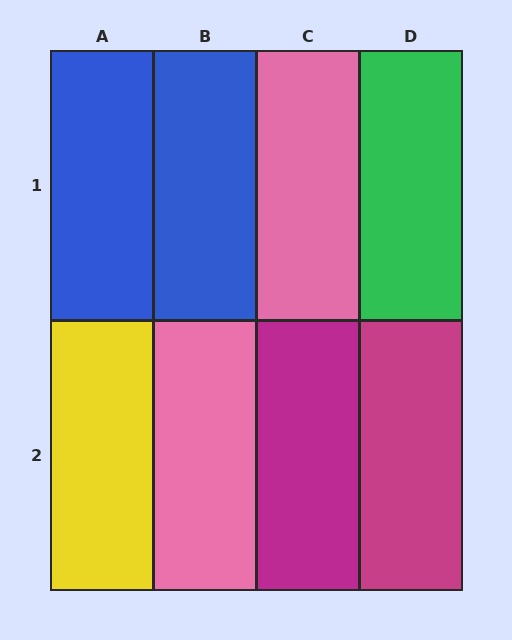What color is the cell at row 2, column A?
Yellow.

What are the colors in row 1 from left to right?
Blue, blue, pink, green.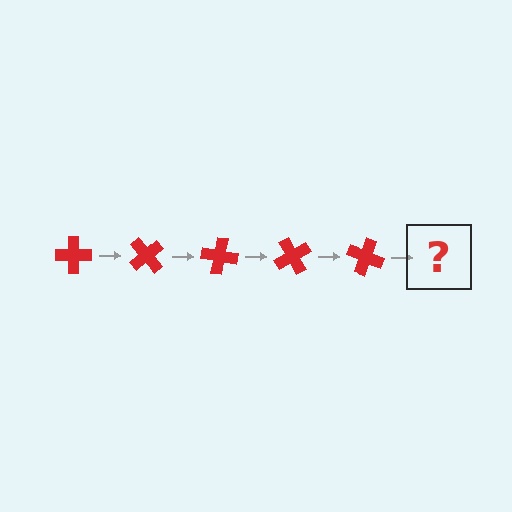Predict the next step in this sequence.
The next step is a red cross rotated 250 degrees.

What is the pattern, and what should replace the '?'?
The pattern is that the cross rotates 50 degrees each step. The '?' should be a red cross rotated 250 degrees.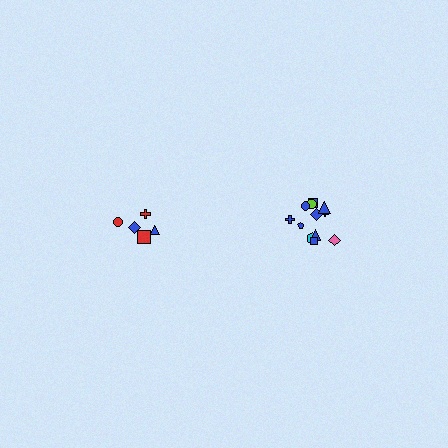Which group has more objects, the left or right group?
The right group.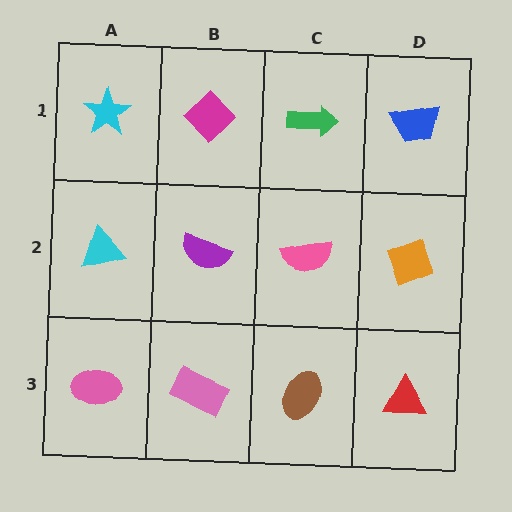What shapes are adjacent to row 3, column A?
A cyan triangle (row 2, column A), a pink rectangle (row 3, column B).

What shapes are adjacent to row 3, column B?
A purple semicircle (row 2, column B), a pink ellipse (row 3, column A), a brown ellipse (row 3, column C).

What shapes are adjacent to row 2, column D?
A blue trapezoid (row 1, column D), a red triangle (row 3, column D), a pink semicircle (row 2, column C).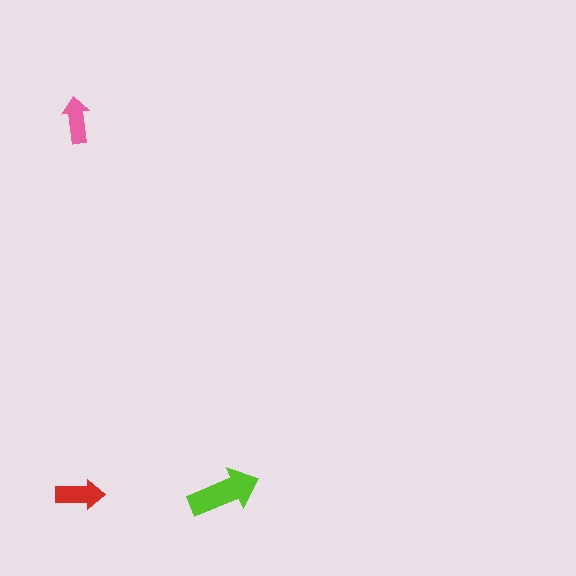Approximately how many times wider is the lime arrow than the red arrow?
About 1.5 times wider.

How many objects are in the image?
There are 3 objects in the image.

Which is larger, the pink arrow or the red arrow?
The red one.